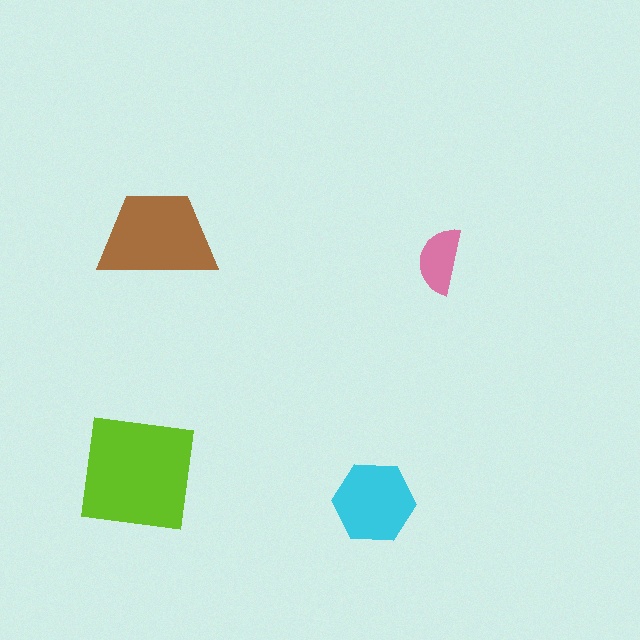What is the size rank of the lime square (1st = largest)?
1st.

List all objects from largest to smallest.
The lime square, the brown trapezoid, the cyan hexagon, the pink semicircle.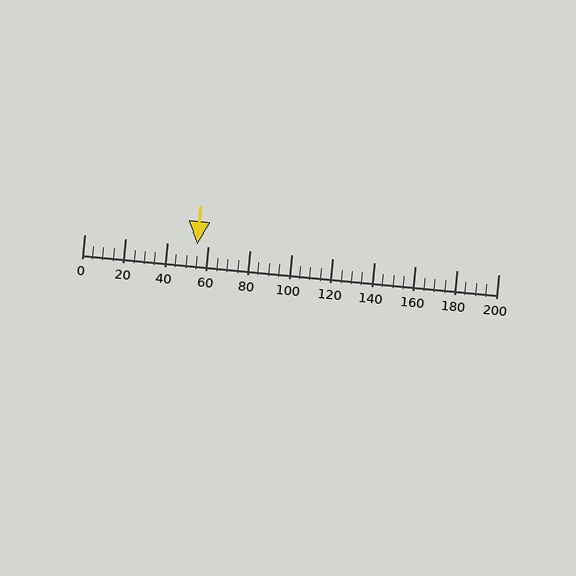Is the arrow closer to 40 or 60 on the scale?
The arrow is closer to 60.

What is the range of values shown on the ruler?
The ruler shows values from 0 to 200.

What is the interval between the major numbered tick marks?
The major tick marks are spaced 20 units apart.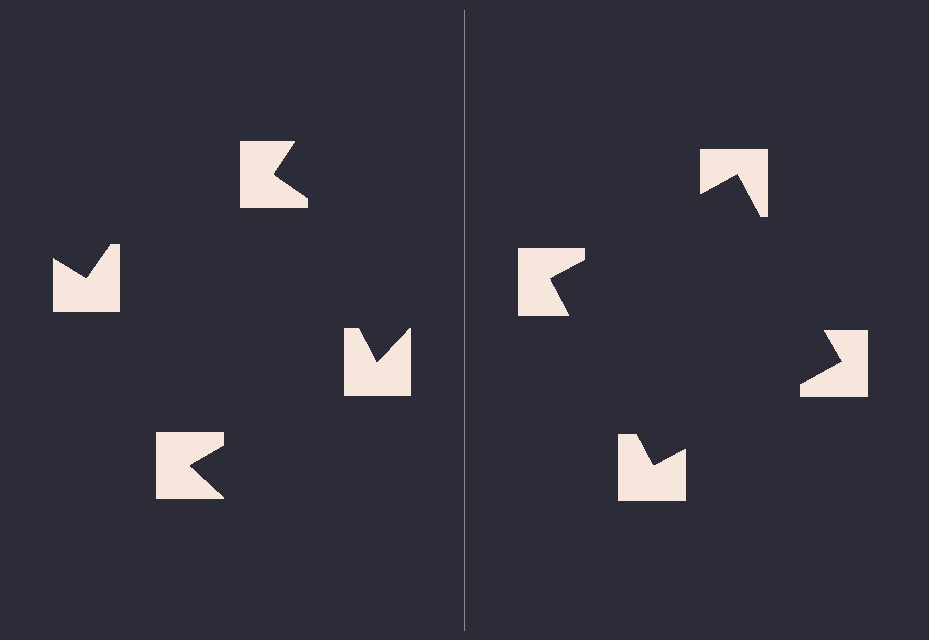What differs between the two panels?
The notched squares are positioned identically on both sides; only the wedge orientations differ. On the right they align to a square; on the left they are misaligned.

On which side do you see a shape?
An illusory square appears on the right side. On the left side the wedge cuts are rotated, so no coherent shape forms.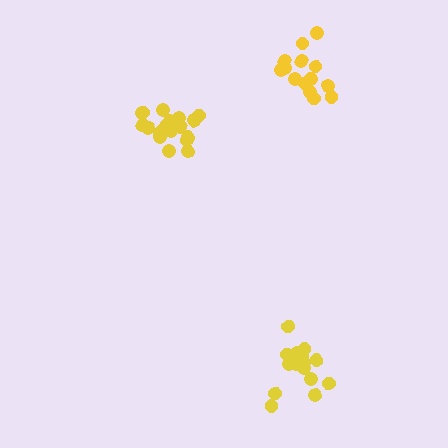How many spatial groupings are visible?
There are 3 spatial groupings.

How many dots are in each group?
Group 1: 15 dots, Group 2: 19 dots, Group 3: 15 dots (49 total).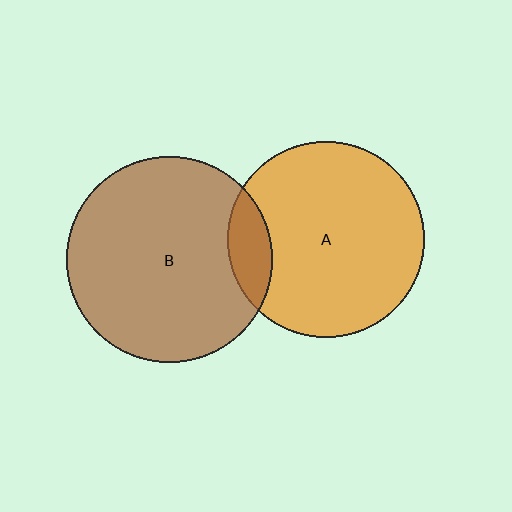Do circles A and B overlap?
Yes.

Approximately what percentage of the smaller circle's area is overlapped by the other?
Approximately 10%.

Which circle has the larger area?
Circle B (brown).